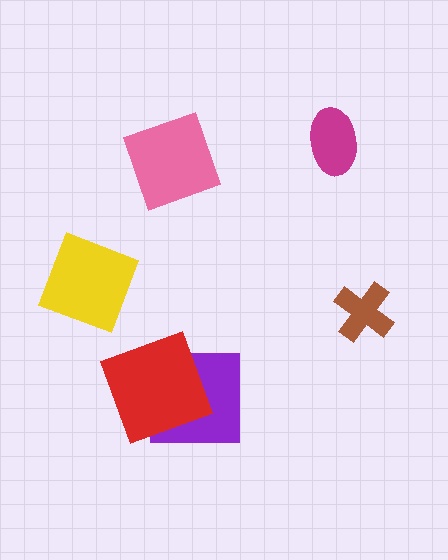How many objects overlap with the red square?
1 object overlaps with the red square.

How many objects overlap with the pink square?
0 objects overlap with the pink square.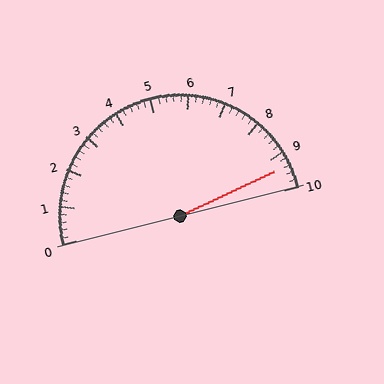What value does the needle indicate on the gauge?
The needle indicates approximately 9.4.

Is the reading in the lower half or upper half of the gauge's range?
The reading is in the upper half of the range (0 to 10).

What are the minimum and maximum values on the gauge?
The gauge ranges from 0 to 10.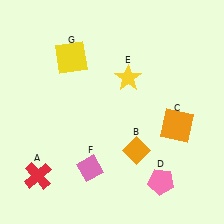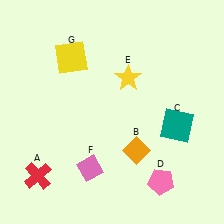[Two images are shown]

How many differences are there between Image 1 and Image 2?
There is 1 difference between the two images.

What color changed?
The square (C) changed from orange in Image 1 to teal in Image 2.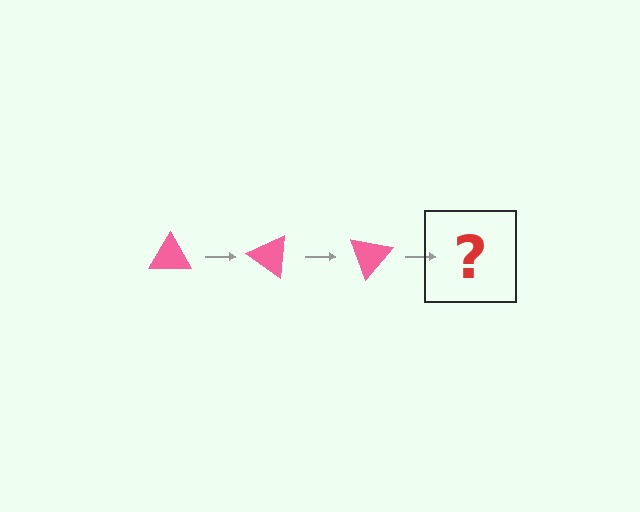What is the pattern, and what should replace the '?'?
The pattern is that the triangle rotates 35 degrees each step. The '?' should be a pink triangle rotated 105 degrees.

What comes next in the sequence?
The next element should be a pink triangle rotated 105 degrees.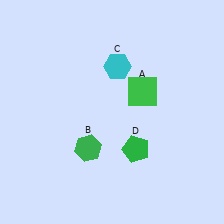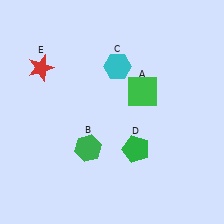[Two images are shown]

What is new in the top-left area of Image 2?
A red star (E) was added in the top-left area of Image 2.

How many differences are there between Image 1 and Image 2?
There is 1 difference between the two images.